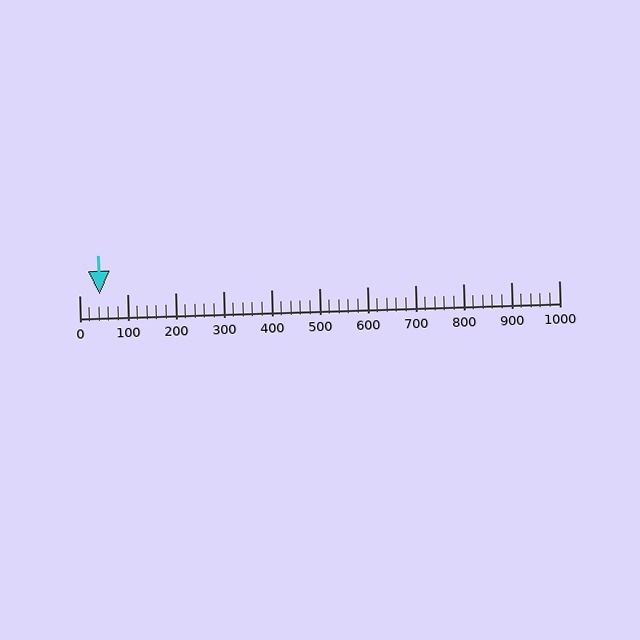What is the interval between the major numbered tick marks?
The major tick marks are spaced 100 units apart.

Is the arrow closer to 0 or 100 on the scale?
The arrow is closer to 0.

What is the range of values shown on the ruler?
The ruler shows values from 0 to 1000.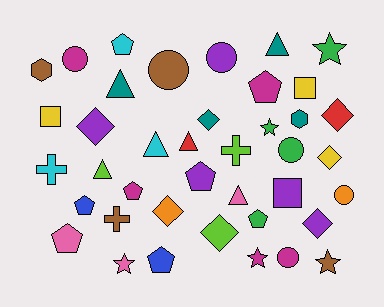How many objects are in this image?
There are 40 objects.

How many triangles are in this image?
There are 6 triangles.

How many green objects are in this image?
There are 4 green objects.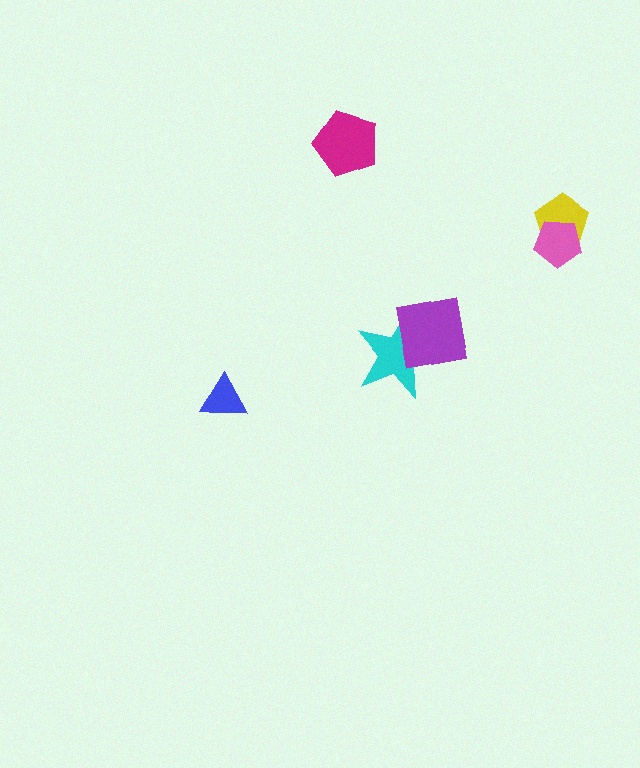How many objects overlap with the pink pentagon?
1 object overlaps with the pink pentagon.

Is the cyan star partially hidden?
Yes, it is partially covered by another shape.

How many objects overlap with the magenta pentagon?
0 objects overlap with the magenta pentagon.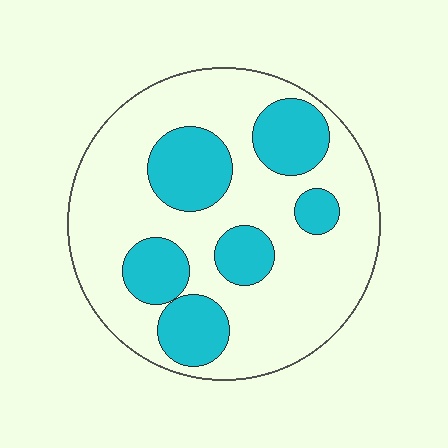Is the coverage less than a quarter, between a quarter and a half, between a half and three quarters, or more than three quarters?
Between a quarter and a half.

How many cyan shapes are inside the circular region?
6.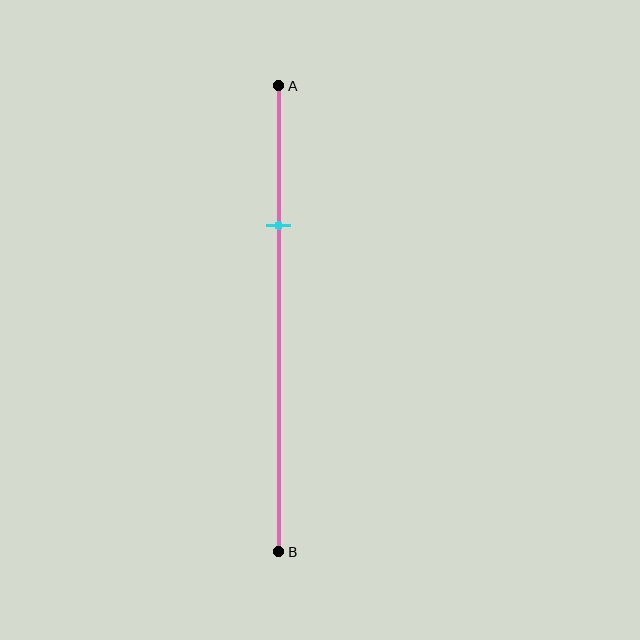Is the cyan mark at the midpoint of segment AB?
No, the mark is at about 30% from A, not at the 50% midpoint.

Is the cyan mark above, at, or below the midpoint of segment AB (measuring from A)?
The cyan mark is above the midpoint of segment AB.